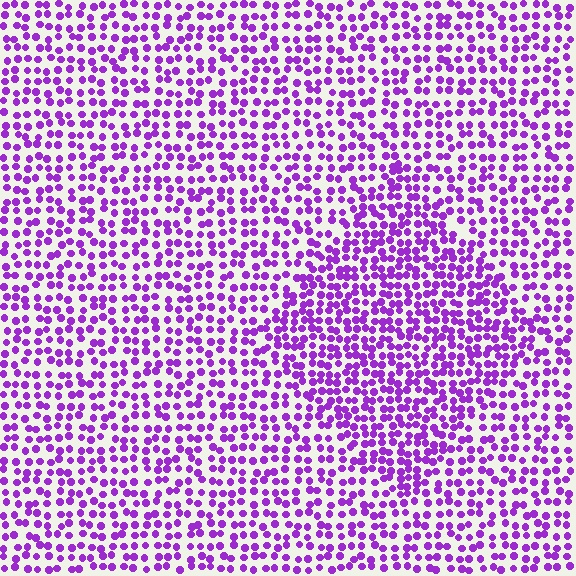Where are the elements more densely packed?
The elements are more densely packed inside the diamond boundary.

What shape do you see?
I see a diamond.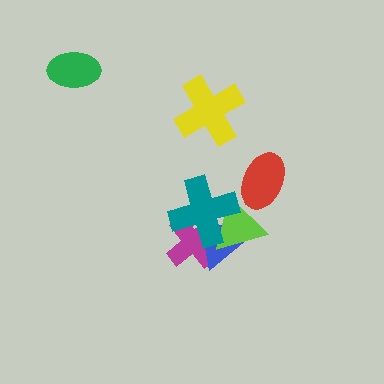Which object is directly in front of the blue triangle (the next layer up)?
The lime triangle is directly in front of the blue triangle.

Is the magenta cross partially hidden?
Yes, it is partially covered by another shape.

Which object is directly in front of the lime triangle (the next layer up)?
The red ellipse is directly in front of the lime triangle.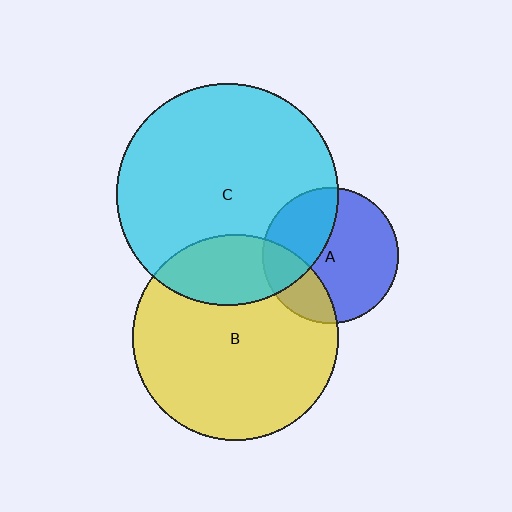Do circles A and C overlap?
Yes.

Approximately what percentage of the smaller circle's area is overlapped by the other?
Approximately 35%.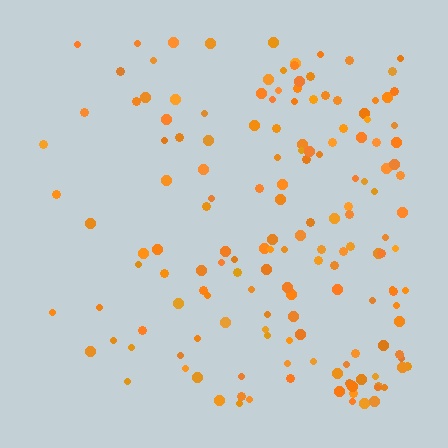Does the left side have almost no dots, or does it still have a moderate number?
Still a moderate number, just noticeably fewer than the right.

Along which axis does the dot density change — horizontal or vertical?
Horizontal.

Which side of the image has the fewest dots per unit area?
The left.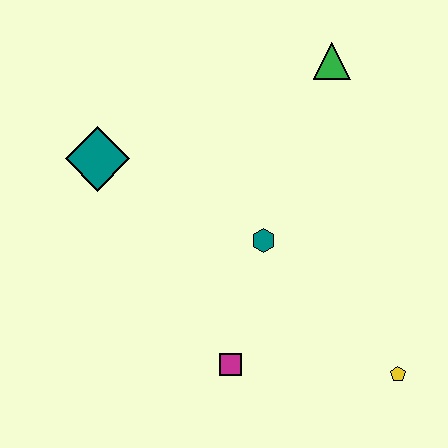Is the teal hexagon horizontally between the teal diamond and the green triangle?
Yes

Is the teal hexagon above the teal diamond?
No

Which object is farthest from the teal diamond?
The yellow pentagon is farthest from the teal diamond.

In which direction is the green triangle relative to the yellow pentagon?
The green triangle is above the yellow pentagon.